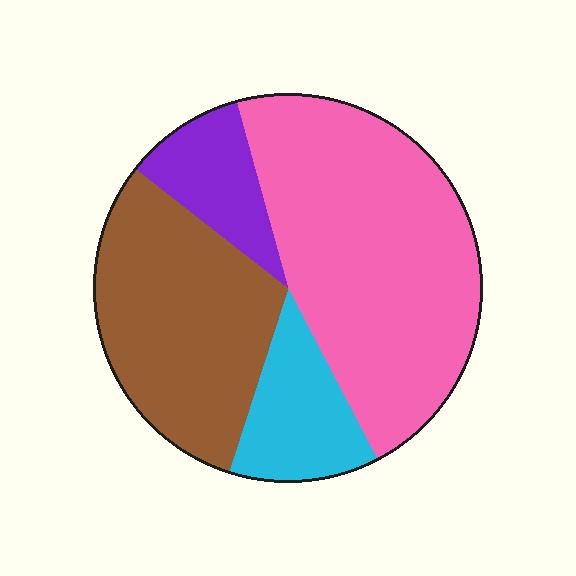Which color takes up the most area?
Pink, at roughly 45%.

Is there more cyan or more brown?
Brown.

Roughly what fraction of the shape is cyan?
Cyan covers around 15% of the shape.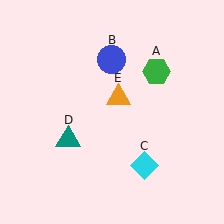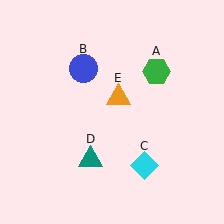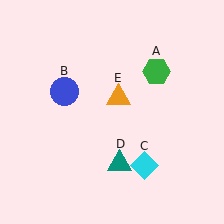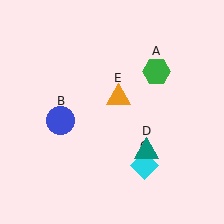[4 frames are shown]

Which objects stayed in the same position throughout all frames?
Green hexagon (object A) and cyan diamond (object C) and orange triangle (object E) remained stationary.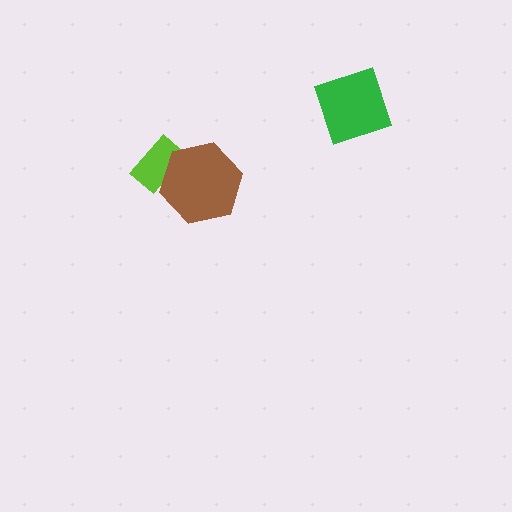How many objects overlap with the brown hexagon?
1 object overlaps with the brown hexagon.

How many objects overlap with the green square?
0 objects overlap with the green square.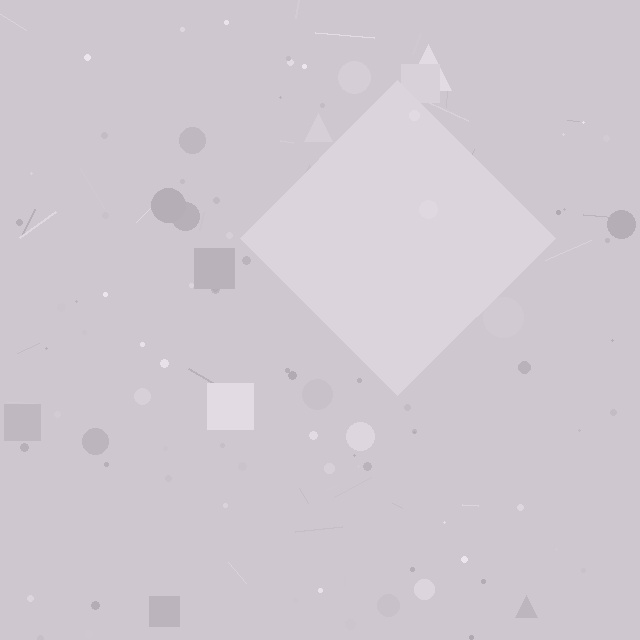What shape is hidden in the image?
A diamond is hidden in the image.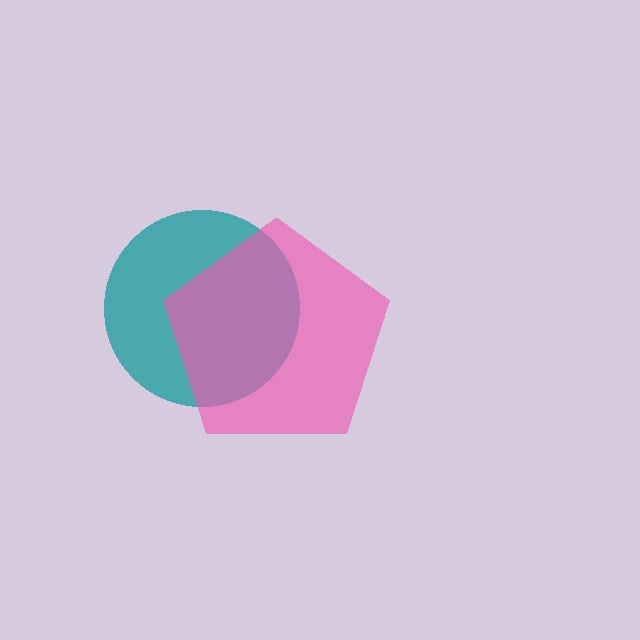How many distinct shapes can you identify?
There are 2 distinct shapes: a teal circle, a pink pentagon.